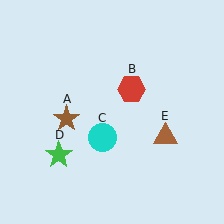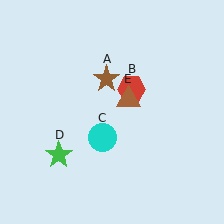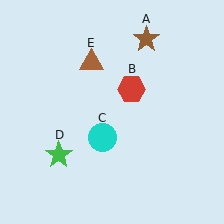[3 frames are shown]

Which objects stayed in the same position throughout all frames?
Red hexagon (object B) and cyan circle (object C) and green star (object D) remained stationary.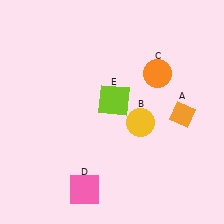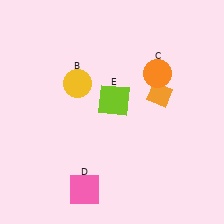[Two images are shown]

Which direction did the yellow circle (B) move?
The yellow circle (B) moved left.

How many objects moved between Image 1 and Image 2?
2 objects moved between the two images.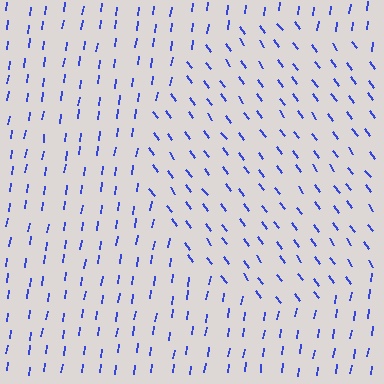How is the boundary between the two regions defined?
The boundary is defined purely by a change in line orientation (approximately 45 degrees difference). All lines are the same color and thickness.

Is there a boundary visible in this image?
Yes, there is a texture boundary formed by a change in line orientation.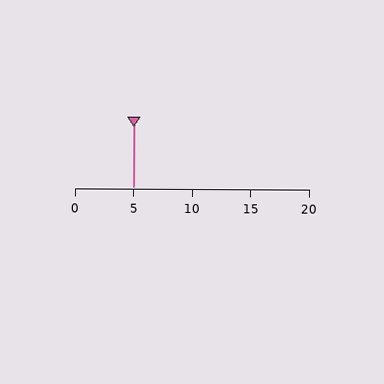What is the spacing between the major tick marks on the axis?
The major ticks are spaced 5 apart.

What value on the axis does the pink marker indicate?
The marker indicates approximately 5.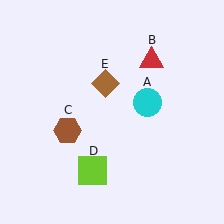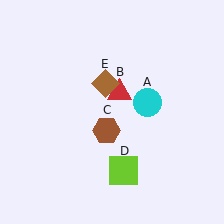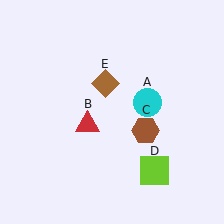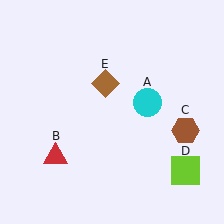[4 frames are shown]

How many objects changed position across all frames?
3 objects changed position: red triangle (object B), brown hexagon (object C), lime square (object D).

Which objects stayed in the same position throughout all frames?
Cyan circle (object A) and brown diamond (object E) remained stationary.